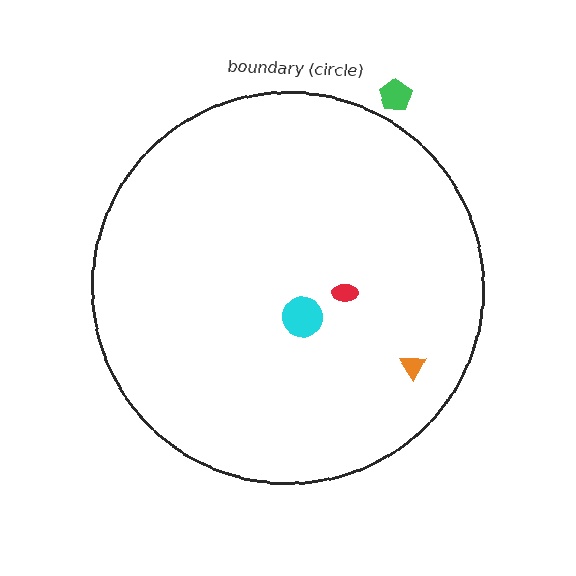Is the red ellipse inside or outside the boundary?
Inside.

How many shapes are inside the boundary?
3 inside, 1 outside.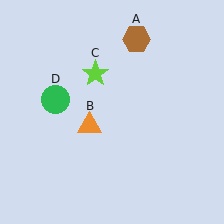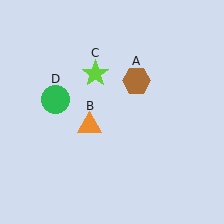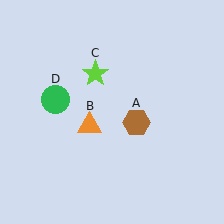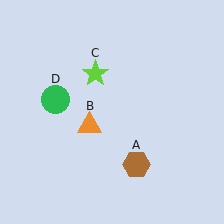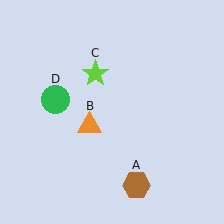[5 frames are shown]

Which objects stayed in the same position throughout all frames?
Orange triangle (object B) and lime star (object C) and green circle (object D) remained stationary.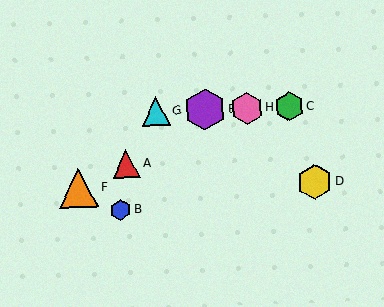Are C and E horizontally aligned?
Yes, both are at y≈107.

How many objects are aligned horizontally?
4 objects (C, E, G, H) are aligned horizontally.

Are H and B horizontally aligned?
No, H is at y≈108 and B is at y≈210.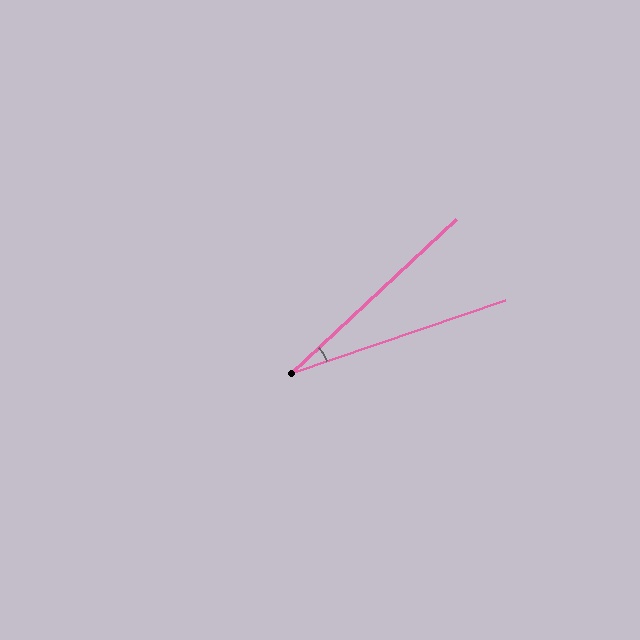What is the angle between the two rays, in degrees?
Approximately 24 degrees.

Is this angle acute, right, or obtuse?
It is acute.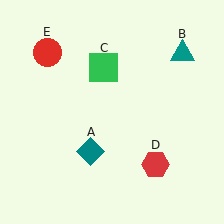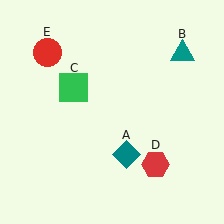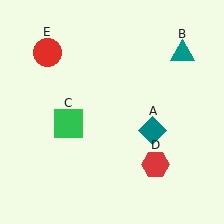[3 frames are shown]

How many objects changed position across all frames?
2 objects changed position: teal diamond (object A), green square (object C).